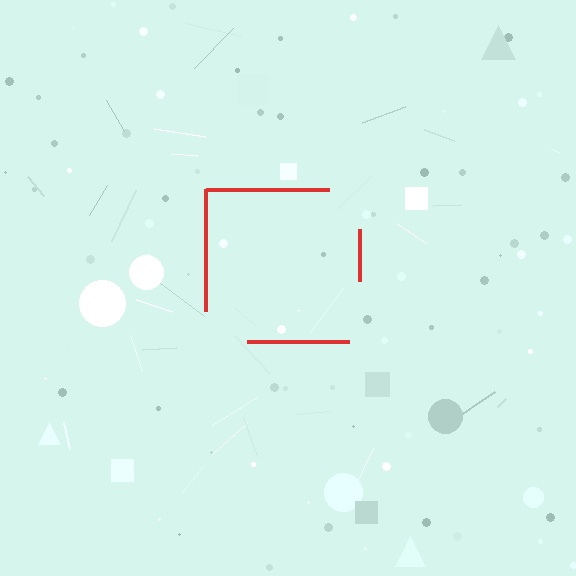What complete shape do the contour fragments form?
The contour fragments form a square.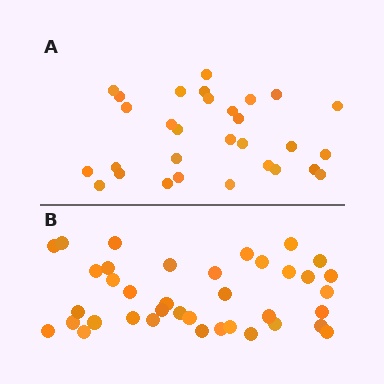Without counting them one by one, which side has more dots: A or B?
Region B (the bottom region) has more dots.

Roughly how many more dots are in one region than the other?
Region B has roughly 8 or so more dots than region A.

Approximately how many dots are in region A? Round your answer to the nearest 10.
About 30 dots.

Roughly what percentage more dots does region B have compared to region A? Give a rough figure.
About 25% more.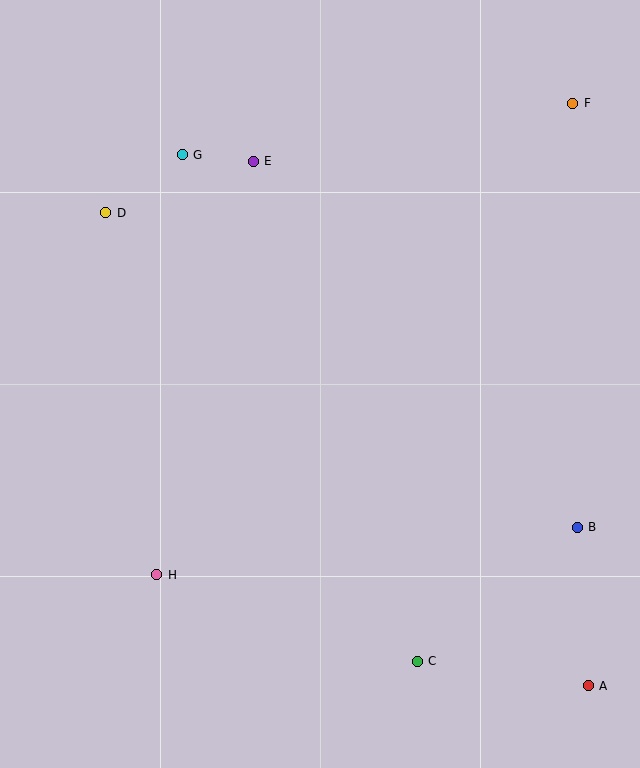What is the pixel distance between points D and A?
The distance between D and A is 676 pixels.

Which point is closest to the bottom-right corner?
Point A is closest to the bottom-right corner.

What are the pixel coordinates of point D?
Point D is at (106, 213).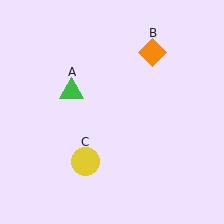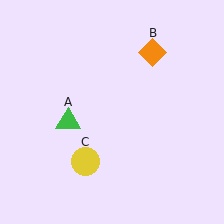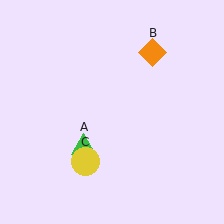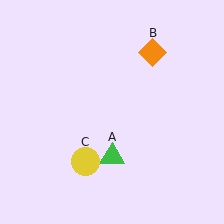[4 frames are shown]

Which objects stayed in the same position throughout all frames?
Orange diamond (object B) and yellow circle (object C) remained stationary.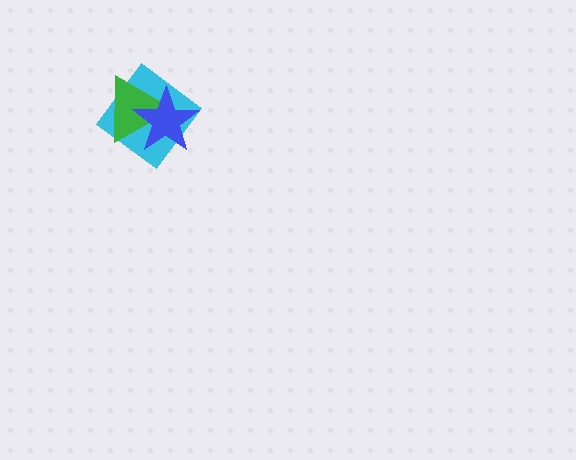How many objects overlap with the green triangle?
2 objects overlap with the green triangle.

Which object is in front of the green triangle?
The blue star is in front of the green triangle.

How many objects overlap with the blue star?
2 objects overlap with the blue star.